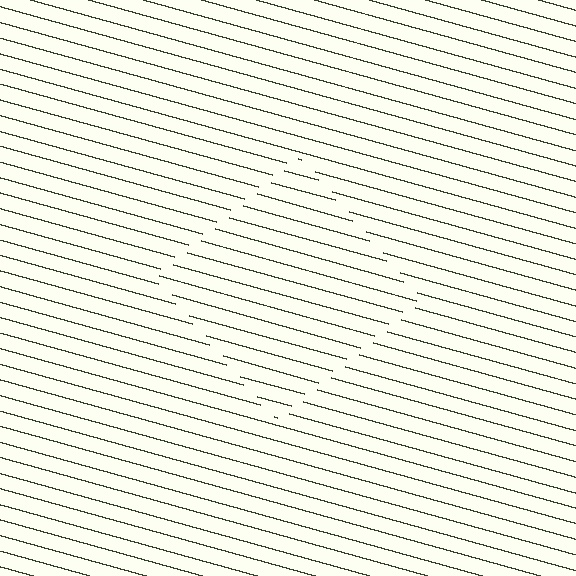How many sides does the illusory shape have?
4 sides — the line-ends trace a square.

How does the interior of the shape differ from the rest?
The interior of the shape contains the same grating, shifted by half a period — the contour is defined by the phase discontinuity where line-ends from the inner and outer gratings abut.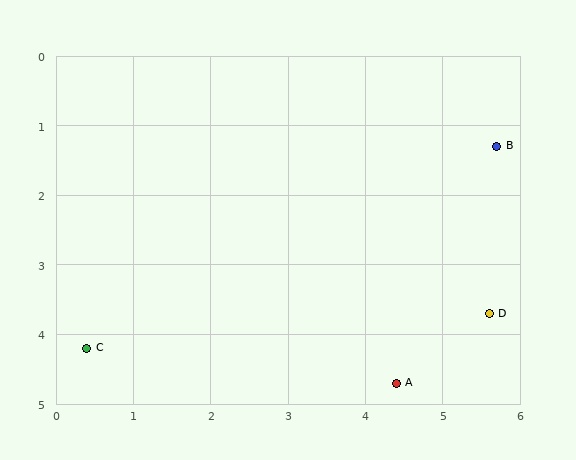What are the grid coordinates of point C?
Point C is at approximately (0.4, 4.2).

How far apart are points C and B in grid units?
Points C and B are about 6.0 grid units apart.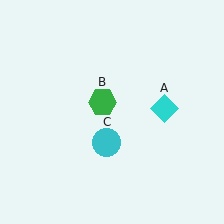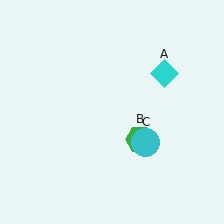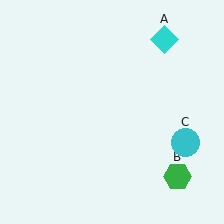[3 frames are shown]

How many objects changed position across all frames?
3 objects changed position: cyan diamond (object A), green hexagon (object B), cyan circle (object C).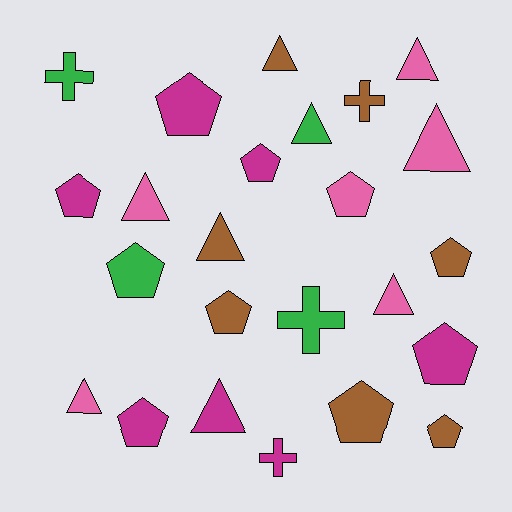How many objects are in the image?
There are 24 objects.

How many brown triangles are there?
There are 2 brown triangles.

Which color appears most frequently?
Brown, with 7 objects.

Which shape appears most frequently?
Pentagon, with 11 objects.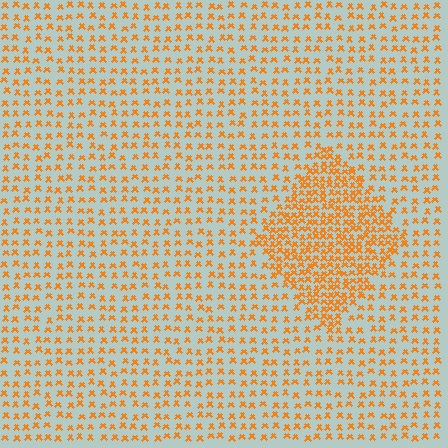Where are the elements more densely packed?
The elements are more densely packed inside the diamond boundary.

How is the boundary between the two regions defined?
The boundary is defined by a change in element density (approximately 2.2x ratio). All elements are the same color, size, and shape.